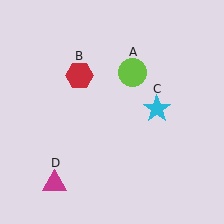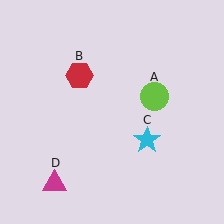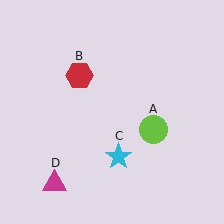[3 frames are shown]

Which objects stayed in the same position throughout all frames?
Red hexagon (object B) and magenta triangle (object D) remained stationary.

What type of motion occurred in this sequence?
The lime circle (object A), cyan star (object C) rotated clockwise around the center of the scene.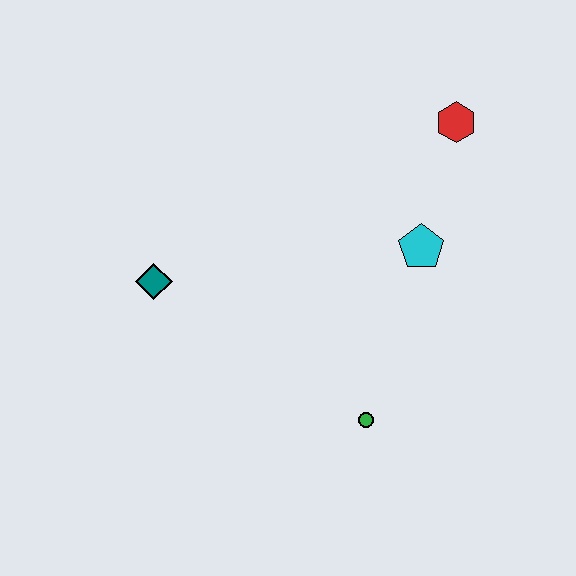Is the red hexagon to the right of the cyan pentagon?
Yes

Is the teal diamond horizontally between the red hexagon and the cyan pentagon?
No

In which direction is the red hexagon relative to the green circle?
The red hexagon is above the green circle.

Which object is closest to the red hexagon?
The cyan pentagon is closest to the red hexagon.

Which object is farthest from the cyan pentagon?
The teal diamond is farthest from the cyan pentagon.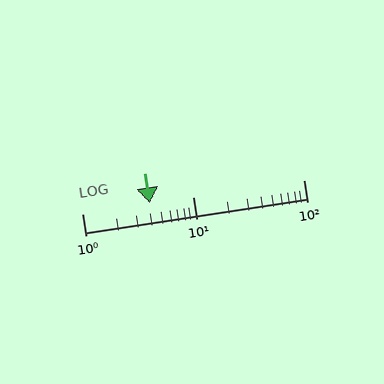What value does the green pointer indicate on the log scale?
The pointer indicates approximately 4.1.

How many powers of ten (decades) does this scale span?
The scale spans 2 decades, from 1 to 100.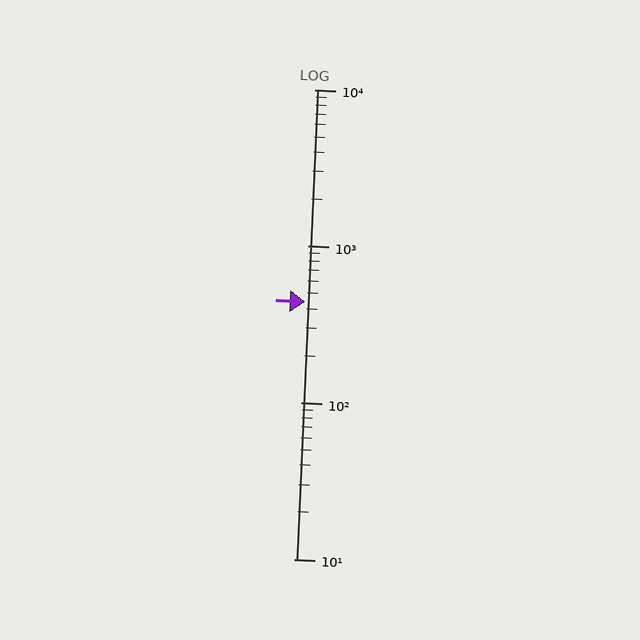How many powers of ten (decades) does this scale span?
The scale spans 3 decades, from 10 to 10000.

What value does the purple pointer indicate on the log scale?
The pointer indicates approximately 440.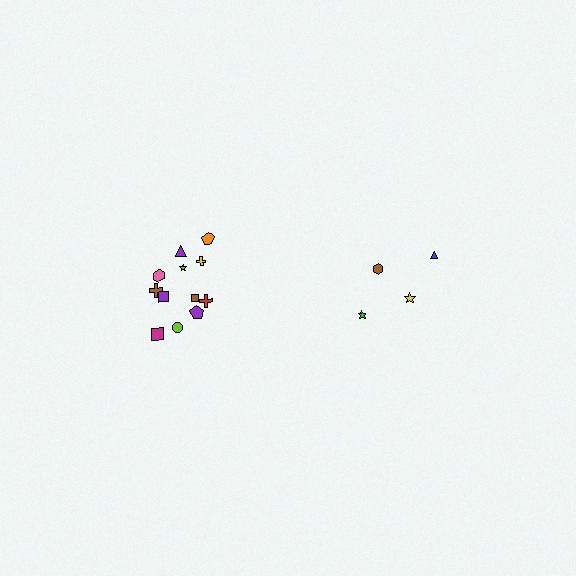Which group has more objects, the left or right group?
The left group.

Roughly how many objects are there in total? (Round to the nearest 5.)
Roughly 15 objects in total.